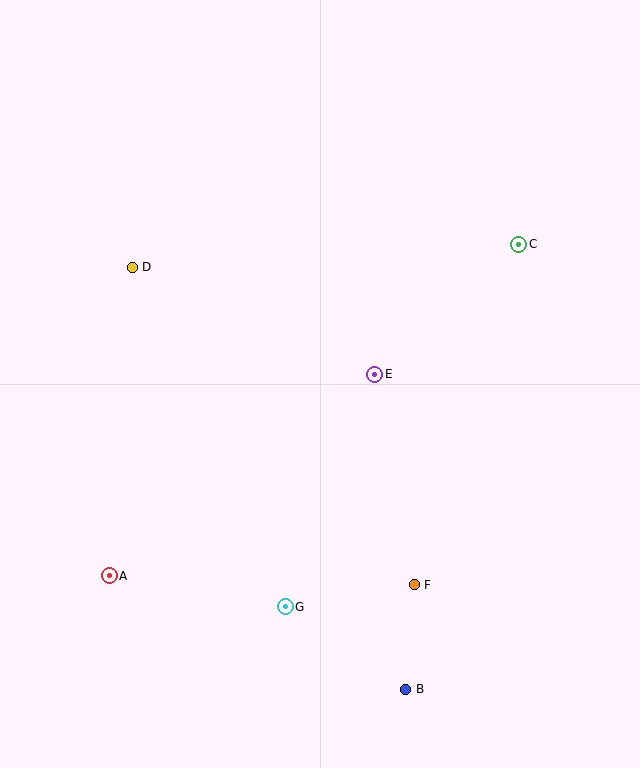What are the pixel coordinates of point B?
Point B is at (406, 689).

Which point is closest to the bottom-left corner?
Point A is closest to the bottom-left corner.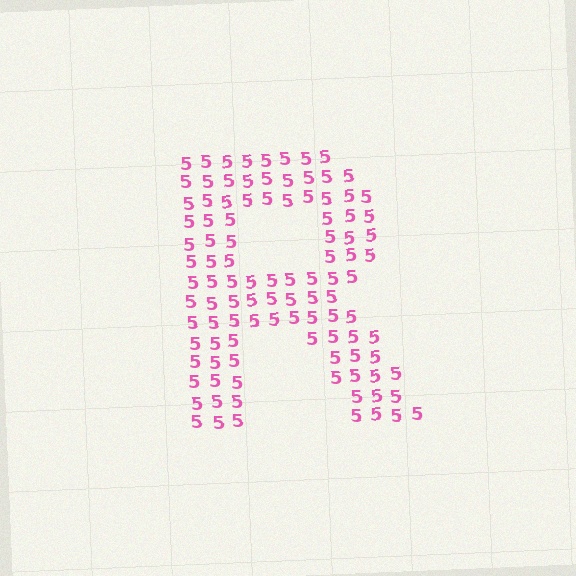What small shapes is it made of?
It is made of small digit 5's.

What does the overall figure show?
The overall figure shows the letter R.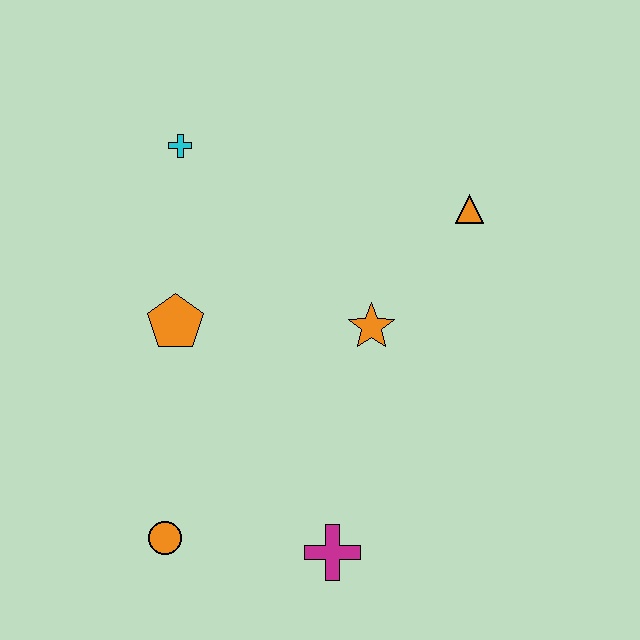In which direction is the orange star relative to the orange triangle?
The orange star is below the orange triangle.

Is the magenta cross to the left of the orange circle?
No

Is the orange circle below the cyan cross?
Yes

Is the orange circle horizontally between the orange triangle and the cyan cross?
No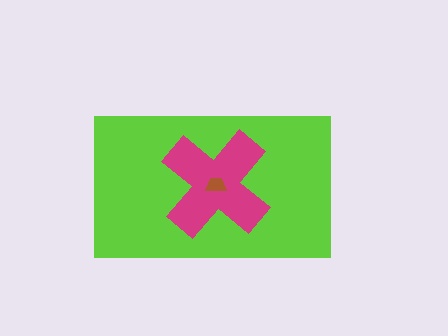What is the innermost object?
The brown trapezoid.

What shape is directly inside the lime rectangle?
The magenta cross.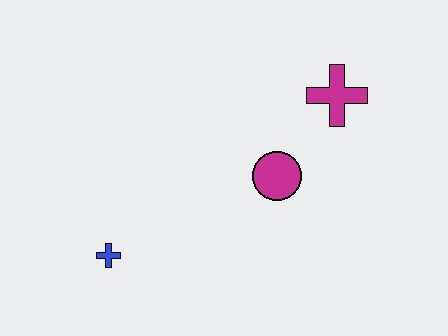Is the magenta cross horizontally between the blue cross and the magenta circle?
No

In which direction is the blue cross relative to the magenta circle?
The blue cross is to the left of the magenta circle.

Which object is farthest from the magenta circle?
The blue cross is farthest from the magenta circle.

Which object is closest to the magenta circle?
The magenta cross is closest to the magenta circle.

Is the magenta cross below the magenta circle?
No